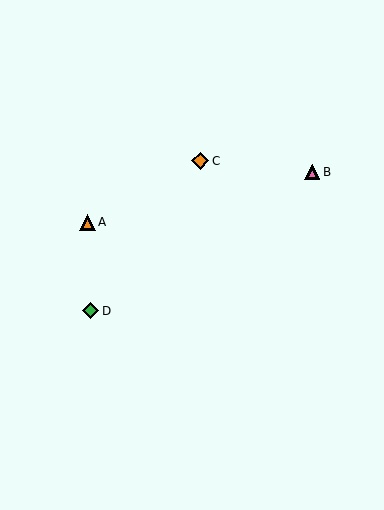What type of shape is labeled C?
Shape C is an orange diamond.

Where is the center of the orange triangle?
The center of the orange triangle is at (87, 222).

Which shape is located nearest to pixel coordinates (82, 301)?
The green diamond (labeled D) at (91, 311) is nearest to that location.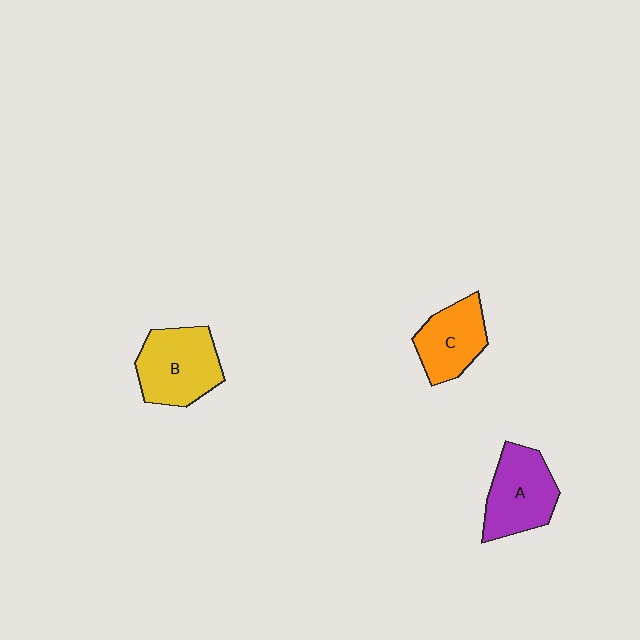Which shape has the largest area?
Shape B (yellow).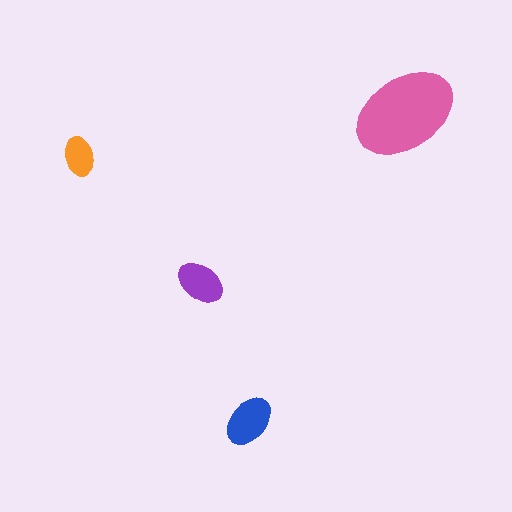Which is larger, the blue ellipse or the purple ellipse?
The blue one.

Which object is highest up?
The pink ellipse is topmost.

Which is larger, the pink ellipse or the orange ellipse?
The pink one.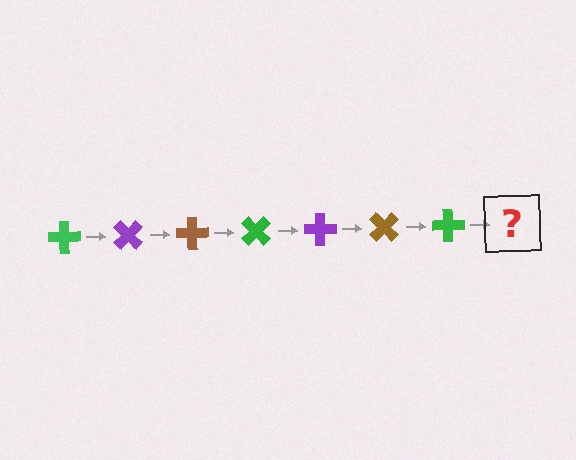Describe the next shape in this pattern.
It should be a purple cross, rotated 315 degrees from the start.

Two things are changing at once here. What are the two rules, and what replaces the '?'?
The two rules are that it rotates 45 degrees each step and the color cycles through green, purple, and brown. The '?' should be a purple cross, rotated 315 degrees from the start.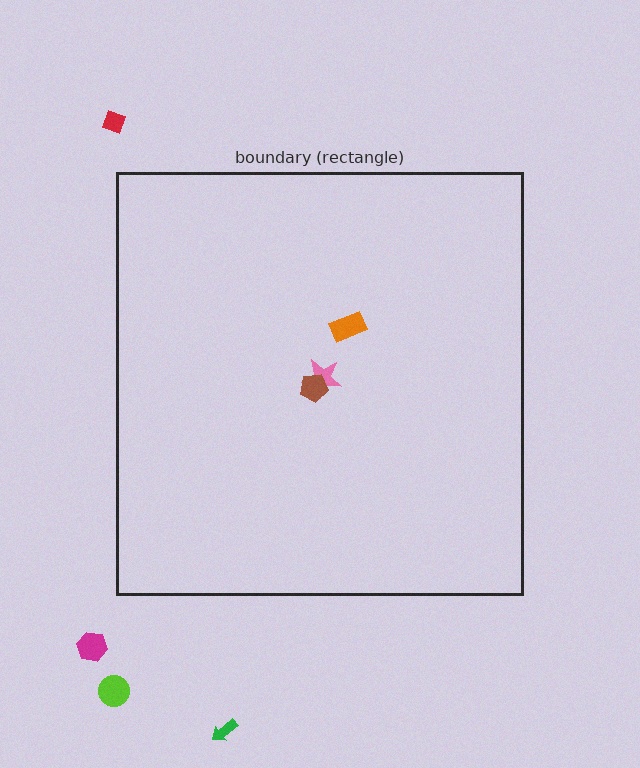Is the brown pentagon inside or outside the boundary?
Inside.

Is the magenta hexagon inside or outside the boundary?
Outside.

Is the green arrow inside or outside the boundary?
Outside.